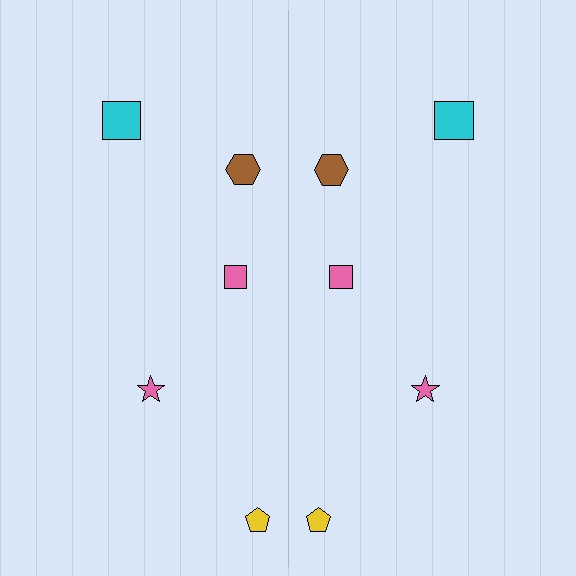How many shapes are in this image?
There are 10 shapes in this image.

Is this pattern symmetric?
Yes, this pattern has bilateral (reflection) symmetry.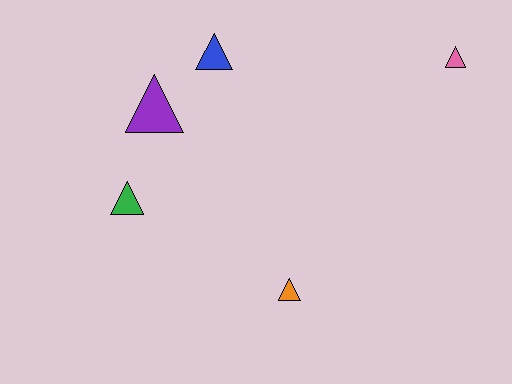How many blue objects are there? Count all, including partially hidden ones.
There is 1 blue object.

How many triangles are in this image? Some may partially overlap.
There are 5 triangles.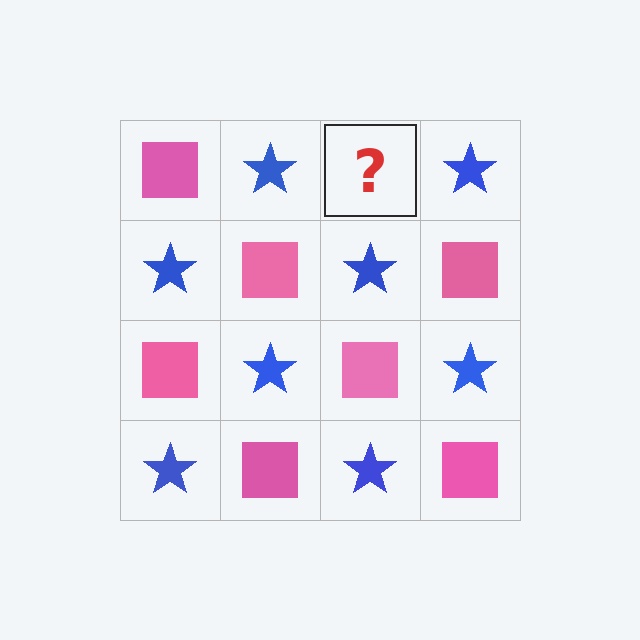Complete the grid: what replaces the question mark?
The question mark should be replaced with a pink square.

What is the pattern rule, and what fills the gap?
The rule is that it alternates pink square and blue star in a checkerboard pattern. The gap should be filled with a pink square.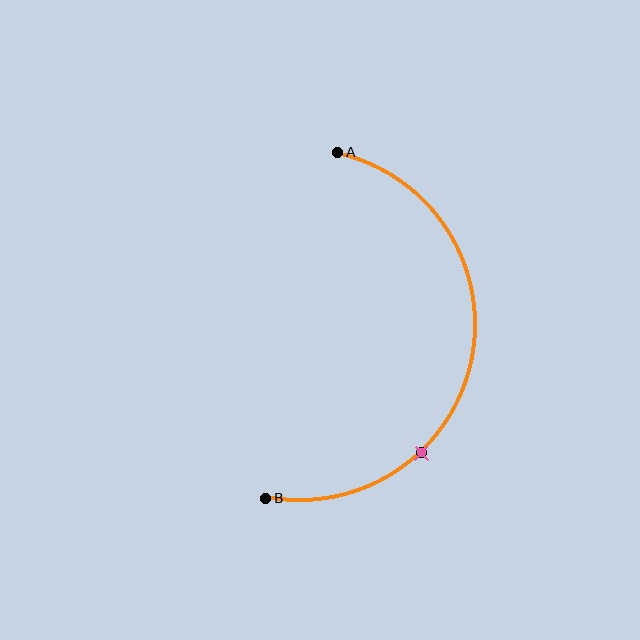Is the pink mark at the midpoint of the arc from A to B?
No. The pink mark lies on the arc but is closer to endpoint B. The arc midpoint would be at the point on the curve equidistant along the arc from both A and B.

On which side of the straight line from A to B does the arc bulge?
The arc bulges to the right of the straight line connecting A and B.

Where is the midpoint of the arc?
The arc midpoint is the point on the curve farthest from the straight line joining A and B. It sits to the right of that line.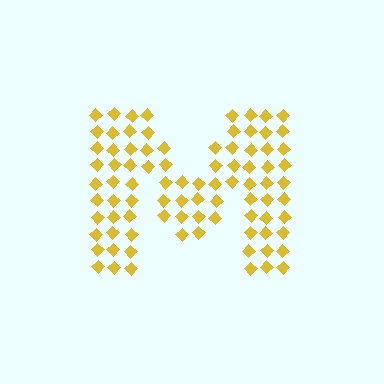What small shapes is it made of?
It is made of small diamonds.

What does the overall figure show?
The overall figure shows the letter M.